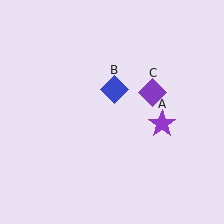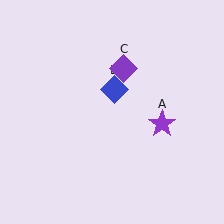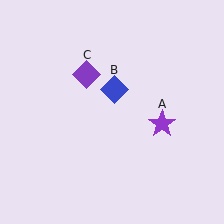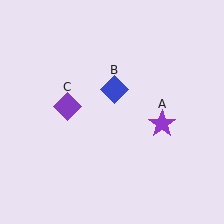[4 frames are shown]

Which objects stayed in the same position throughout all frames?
Purple star (object A) and blue diamond (object B) remained stationary.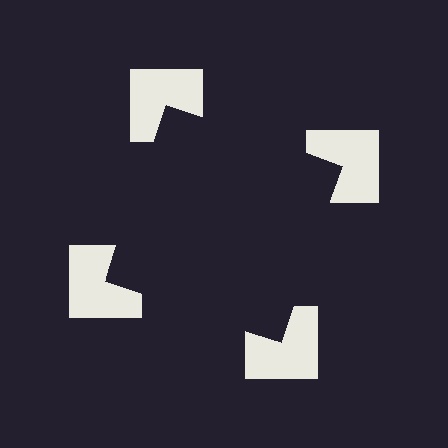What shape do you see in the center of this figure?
An illusory square — its edges are inferred from the aligned wedge cuts in the notched squares, not physically drawn.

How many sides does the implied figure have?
4 sides.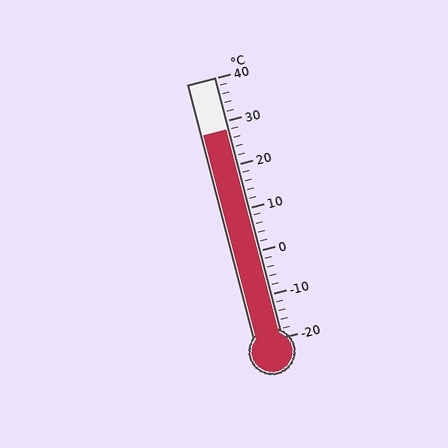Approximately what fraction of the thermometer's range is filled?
The thermometer is filled to approximately 80% of its range.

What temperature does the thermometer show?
The thermometer shows approximately 28°C.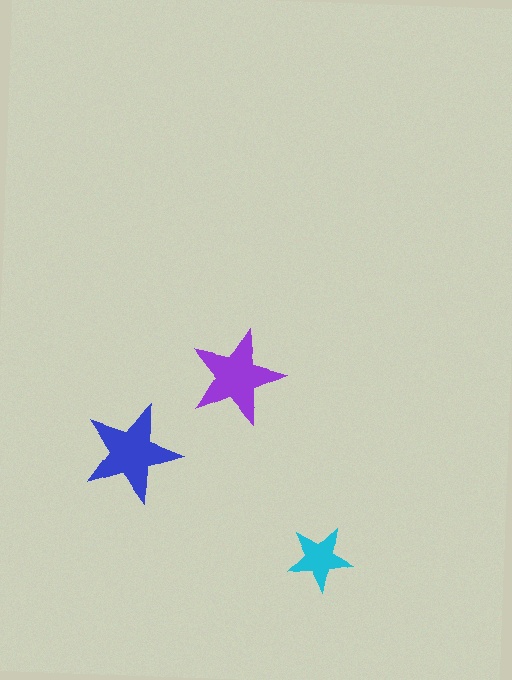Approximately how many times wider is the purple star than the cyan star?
About 1.5 times wider.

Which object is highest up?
The purple star is topmost.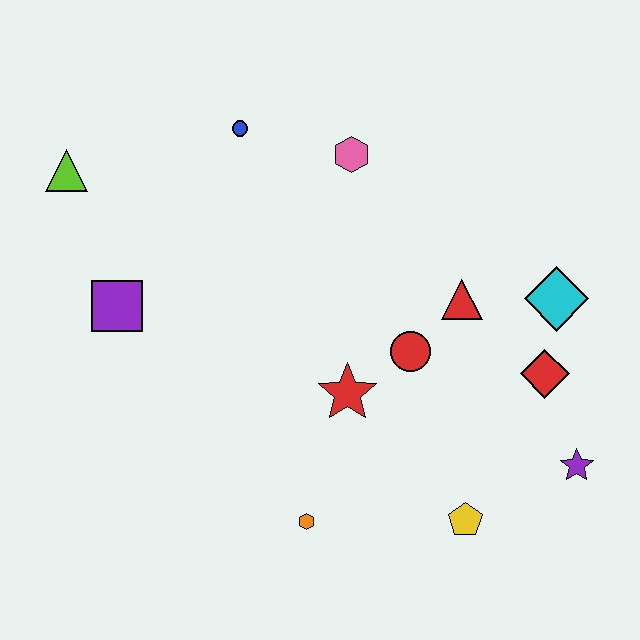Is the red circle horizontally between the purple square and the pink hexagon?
No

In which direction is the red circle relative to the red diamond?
The red circle is to the left of the red diamond.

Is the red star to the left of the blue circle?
No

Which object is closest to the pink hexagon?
The blue circle is closest to the pink hexagon.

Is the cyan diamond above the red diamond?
Yes